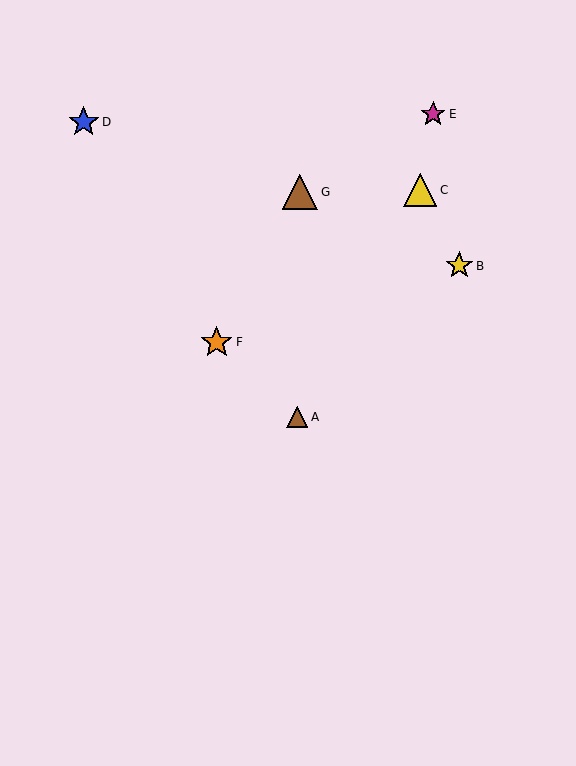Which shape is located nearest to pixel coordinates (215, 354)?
The orange star (labeled F) at (217, 342) is nearest to that location.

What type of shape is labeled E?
Shape E is a magenta star.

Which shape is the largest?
The brown triangle (labeled G) is the largest.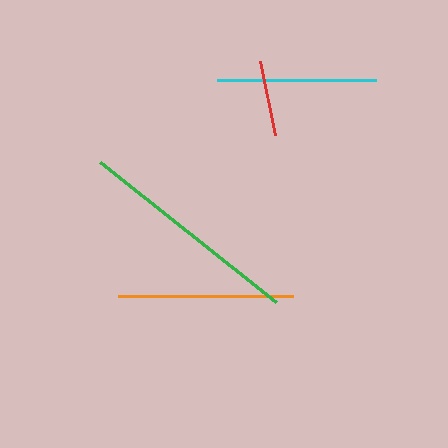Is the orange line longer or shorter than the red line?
The orange line is longer than the red line.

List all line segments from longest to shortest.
From longest to shortest: green, orange, cyan, red.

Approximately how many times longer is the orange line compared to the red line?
The orange line is approximately 2.3 times the length of the red line.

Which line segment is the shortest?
The red line is the shortest at approximately 75 pixels.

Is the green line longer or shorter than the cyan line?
The green line is longer than the cyan line.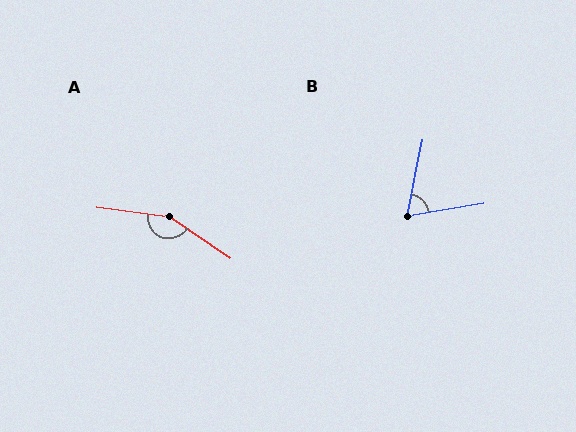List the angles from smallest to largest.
B (69°), A (154°).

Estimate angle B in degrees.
Approximately 69 degrees.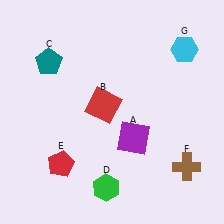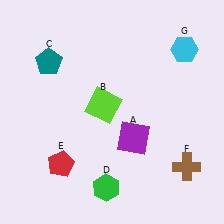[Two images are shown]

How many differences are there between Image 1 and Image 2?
There is 1 difference between the two images.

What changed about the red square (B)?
In Image 1, B is red. In Image 2, it changed to lime.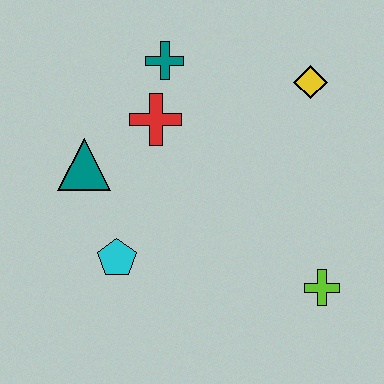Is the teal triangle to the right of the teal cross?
No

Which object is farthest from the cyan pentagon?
The yellow diamond is farthest from the cyan pentagon.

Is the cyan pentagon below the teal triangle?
Yes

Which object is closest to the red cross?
The teal cross is closest to the red cross.